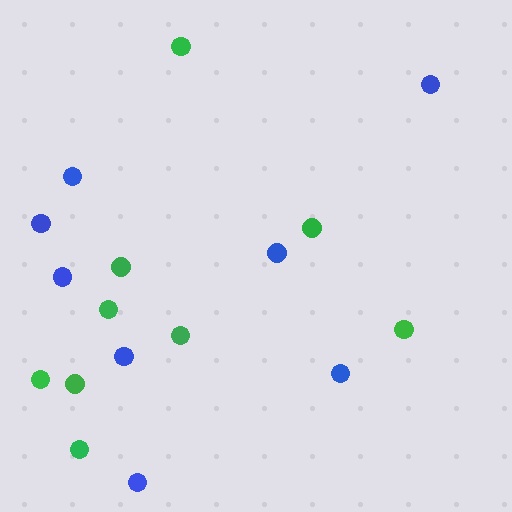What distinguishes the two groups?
There are 2 groups: one group of green circles (9) and one group of blue circles (8).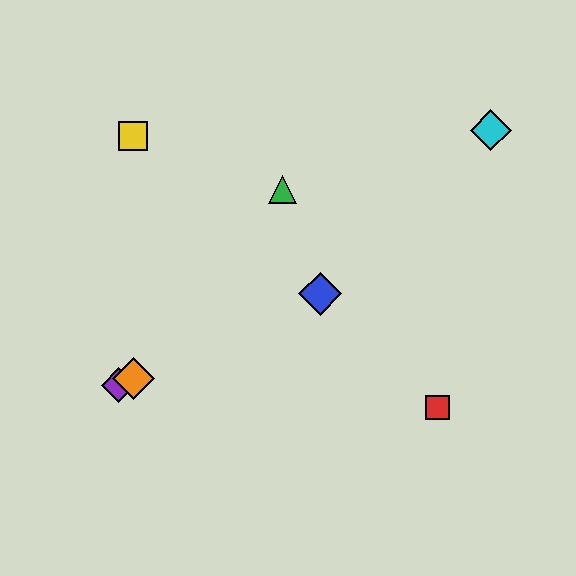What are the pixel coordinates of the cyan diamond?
The cyan diamond is at (491, 130).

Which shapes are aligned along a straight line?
The blue diamond, the purple diamond, the orange diamond are aligned along a straight line.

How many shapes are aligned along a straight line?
3 shapes (the blue diamond, the purple diamond, the orange diamond) are aligned along a straight line.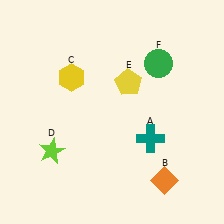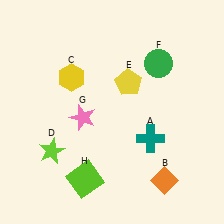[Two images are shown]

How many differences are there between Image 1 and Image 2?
There are 2 differences between the two images.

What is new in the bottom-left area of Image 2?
A lime square (H) was added in the bottom-left area of Image 2.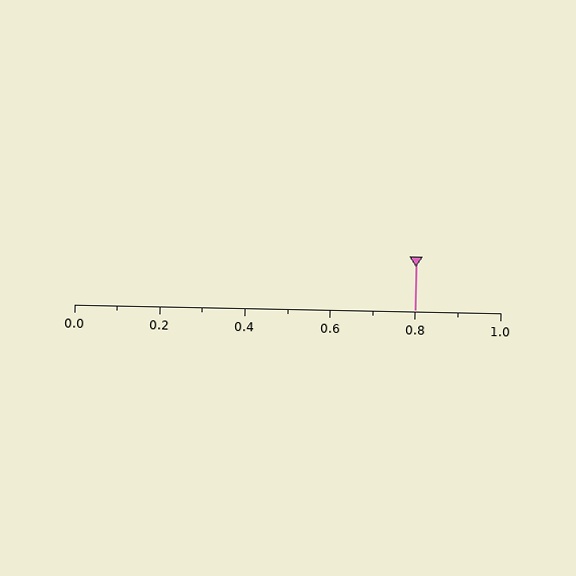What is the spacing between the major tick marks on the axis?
The major ticks are spaced 0.2 apart.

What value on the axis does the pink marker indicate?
The marker indicates approximately 0.8.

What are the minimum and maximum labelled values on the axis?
The axis runs from 0.0 to 1.0.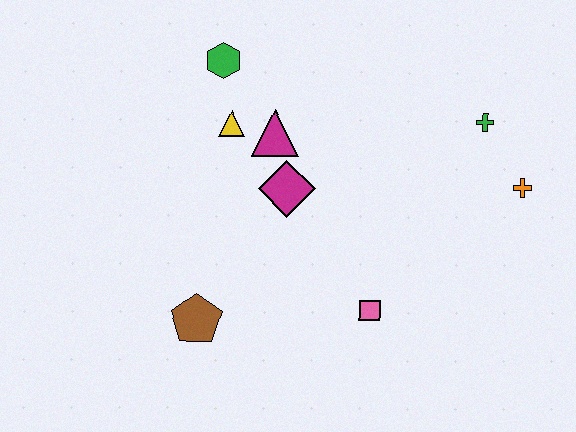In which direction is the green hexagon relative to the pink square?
The green hexagon is above the pink square.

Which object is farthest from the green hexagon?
The orange cross is farthest from the green hexagon.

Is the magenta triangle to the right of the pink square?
No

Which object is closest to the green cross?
The orange cross is closest to the green cross.